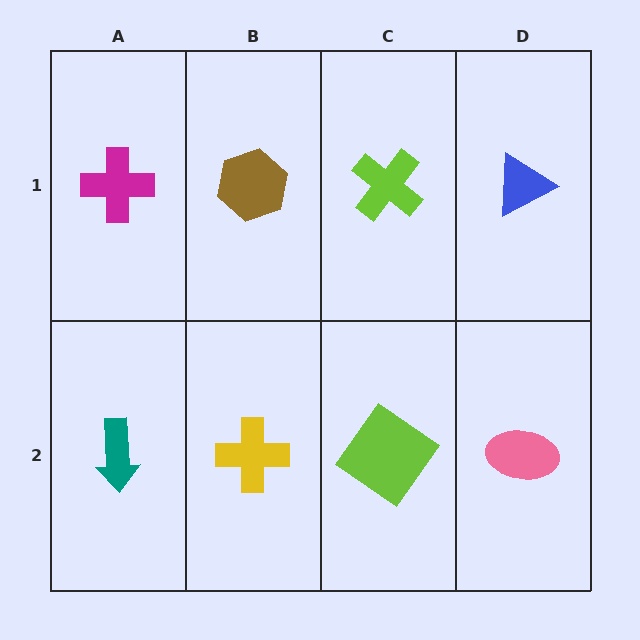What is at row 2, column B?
A yellow cross.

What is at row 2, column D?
A pink ellipse.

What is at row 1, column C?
A lime cross.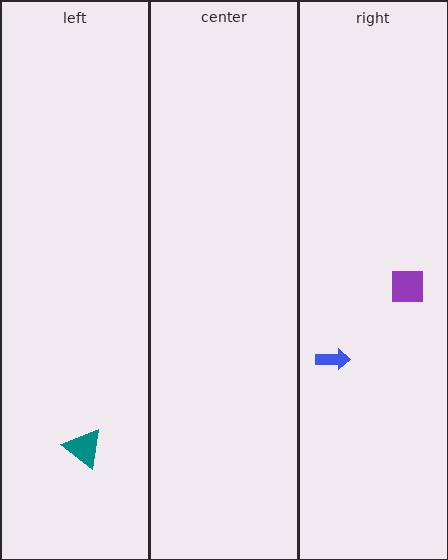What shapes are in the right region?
The blue arrow, the purple square.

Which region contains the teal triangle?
The left region.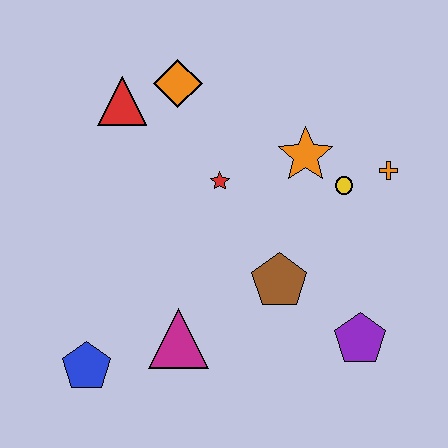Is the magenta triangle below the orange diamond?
Yes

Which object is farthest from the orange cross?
The blue pentagon is farthest from the orange cross.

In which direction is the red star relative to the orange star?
The red star is to the left of the orange star.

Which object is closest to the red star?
The orange star is closest to the red star.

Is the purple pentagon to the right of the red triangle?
Yes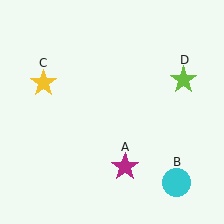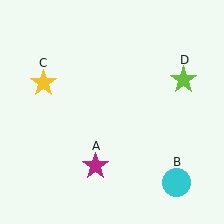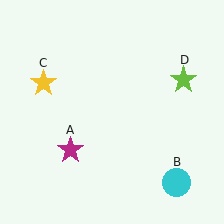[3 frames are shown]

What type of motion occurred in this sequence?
The magenta star (object A) rotated clockwise around the center of the scene.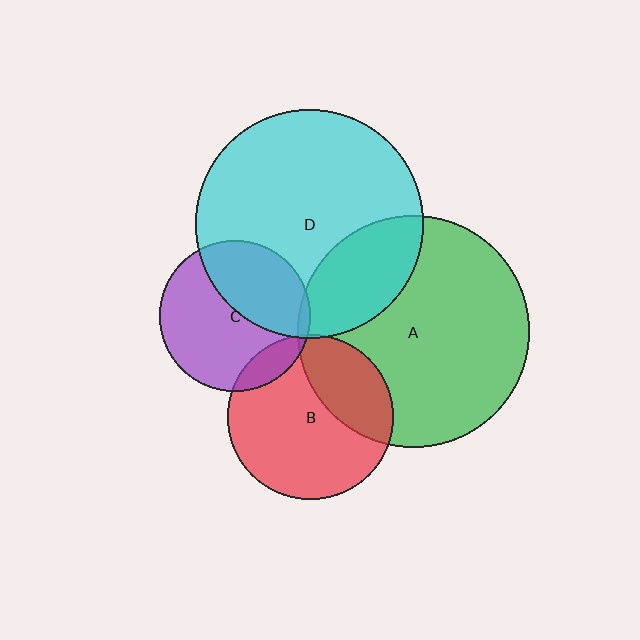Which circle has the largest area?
Circle A (green).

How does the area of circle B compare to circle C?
Approximately 1.2 times.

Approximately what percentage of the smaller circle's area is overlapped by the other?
Approximately 40%.